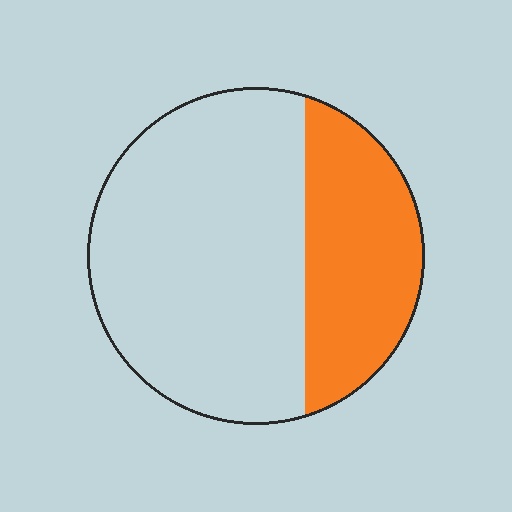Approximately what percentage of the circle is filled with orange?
Approximately 30%.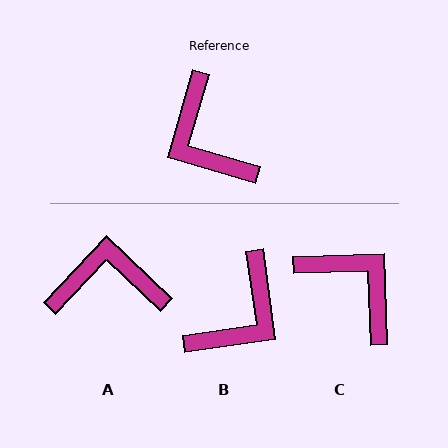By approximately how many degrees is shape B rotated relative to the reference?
Approximately 114 degrees counter-clockwise.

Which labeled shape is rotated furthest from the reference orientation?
C, about 162 degrees away.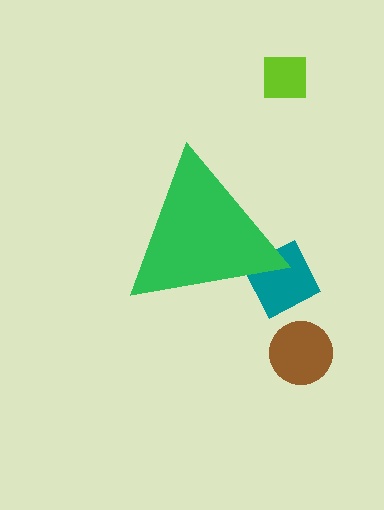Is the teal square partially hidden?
Yes, the teal square is partially hidden behind the green triangle.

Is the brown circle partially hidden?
No, the brown circle is fully visible.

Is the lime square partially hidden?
No, the lime square is fully visible.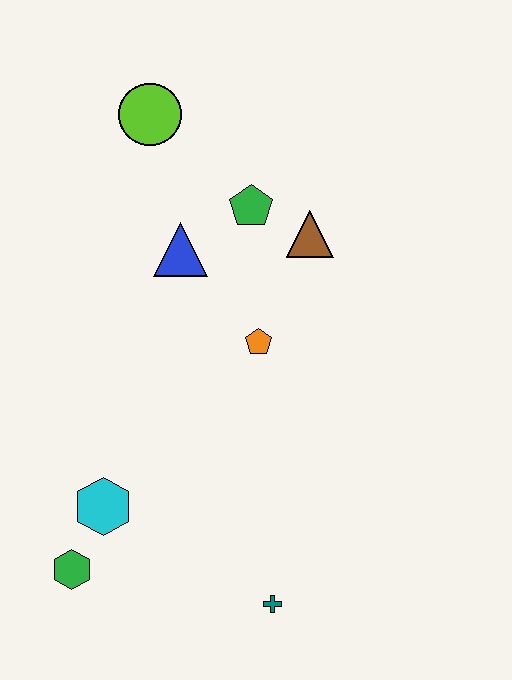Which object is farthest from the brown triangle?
The green hexagon is farthest from the brown triangle.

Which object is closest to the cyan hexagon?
The green hexagon is closest to the cyan hexagon.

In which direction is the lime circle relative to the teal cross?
The lime circle is above the teal cross.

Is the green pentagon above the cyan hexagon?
Yes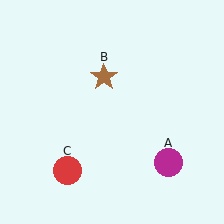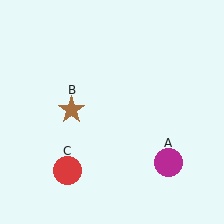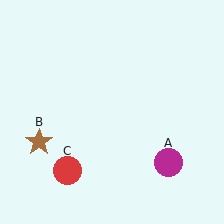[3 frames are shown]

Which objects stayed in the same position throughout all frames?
Magenta circle (object A) and red circle (object C) remained stationary.